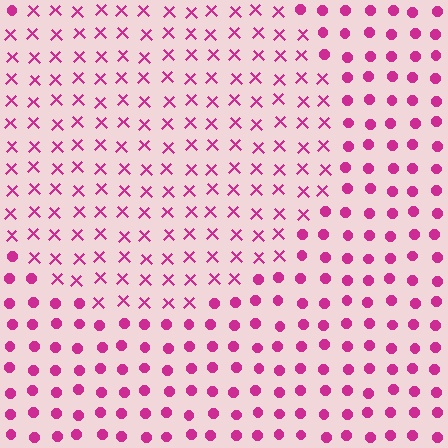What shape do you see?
I see a circle.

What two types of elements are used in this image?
The image uses X marks inside the circle region and circles outside it.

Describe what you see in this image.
The image is filled with small magenta elements arranged in a uniform grid. A circle-shaped region contains X marks, while the surrounding area contains circles. The boundary is defined purely by the change in element shape.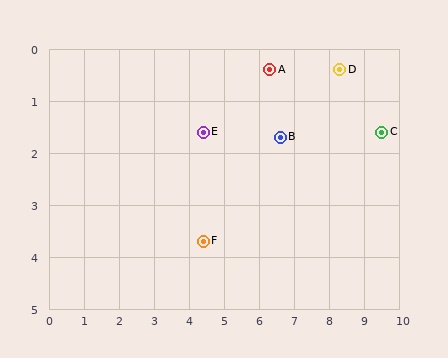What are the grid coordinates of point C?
Point C is at approximately (9.5, 1.6).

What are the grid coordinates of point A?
Point A is at approximately (6.3, 0.4).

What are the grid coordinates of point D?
Point D is at approximately (8.3, 0.4).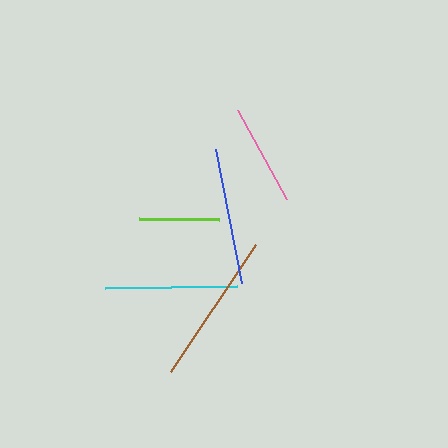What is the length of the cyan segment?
The cyan segment is approximately 133 pixels long.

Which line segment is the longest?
The brown line is the longest at approximately 153 pixels.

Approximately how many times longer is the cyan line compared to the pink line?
The cyan line is approximately 1.3 times the length of the pink line.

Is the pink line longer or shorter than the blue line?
The blue line is longer than the pink line.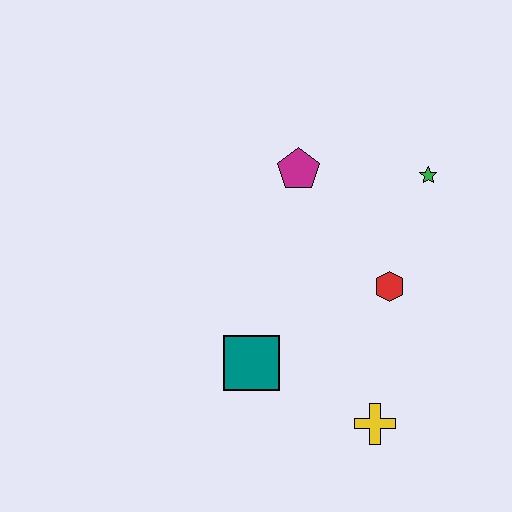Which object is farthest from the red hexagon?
The teal square is farthest from the red hexagon.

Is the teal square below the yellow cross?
No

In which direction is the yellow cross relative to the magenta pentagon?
The yellow cross is below the magenta pentagon.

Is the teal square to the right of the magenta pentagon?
No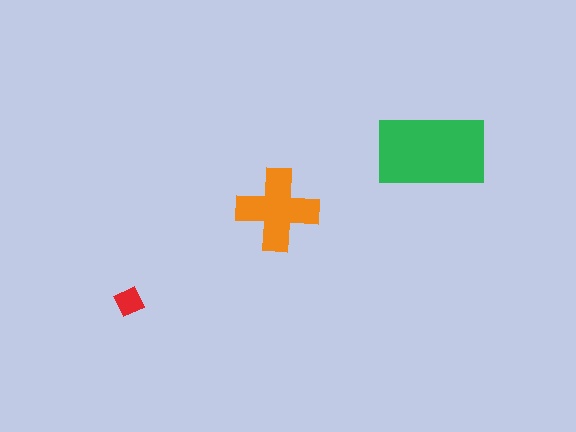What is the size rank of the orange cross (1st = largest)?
2nd.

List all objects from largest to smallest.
The green rectangle, the orange cross, the red diamond.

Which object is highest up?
The green rectangle is topmost.